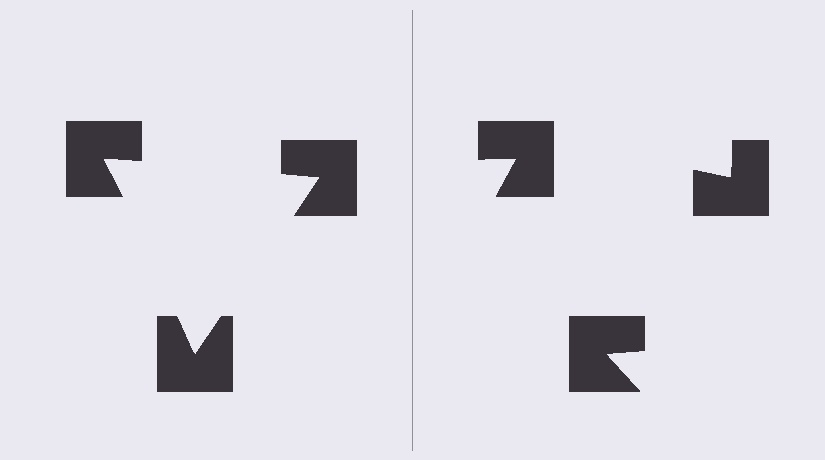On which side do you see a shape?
An illusory triangle appears on the left side. On the right side the wedge cuts are rotated, so no coherent shape forms.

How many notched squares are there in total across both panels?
6 — 3 on each side.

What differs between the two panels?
The notched squares are positioned identically on both sides; only the wedge orientations differ. On the left they align to a triangle; on the right they are misaligned.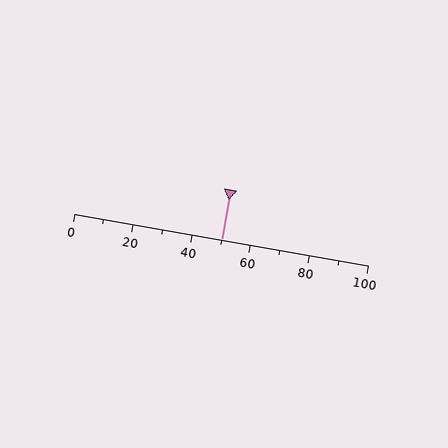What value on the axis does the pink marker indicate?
The marker indicates approximately 50.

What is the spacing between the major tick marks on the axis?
The major ticks are spaced 20 apart.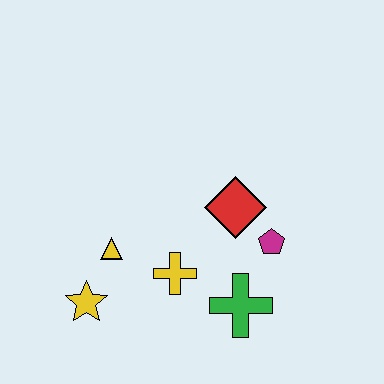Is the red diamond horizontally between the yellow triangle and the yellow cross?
No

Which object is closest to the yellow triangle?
The yellow star is closest to the yellow triangle.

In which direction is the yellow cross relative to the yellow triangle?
The yellow cross is to the right of the yellow triangle.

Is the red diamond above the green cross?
Yes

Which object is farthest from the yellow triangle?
The magenta pentagon is farthest from the yellow triangle.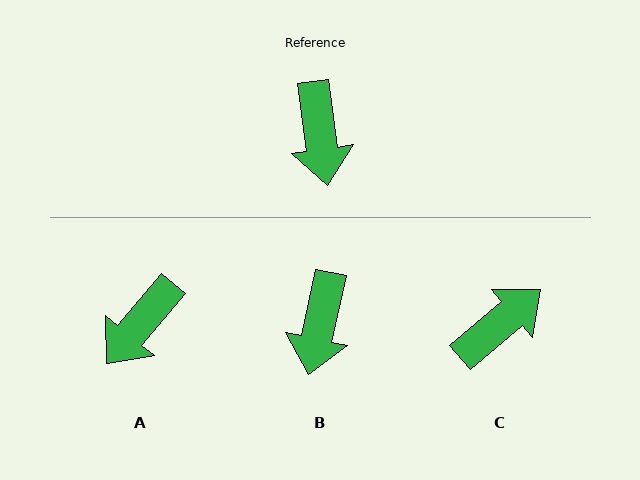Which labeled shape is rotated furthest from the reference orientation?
C, about 122 degrees away.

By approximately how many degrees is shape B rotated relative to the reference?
Approximately 20 degrees clockwise.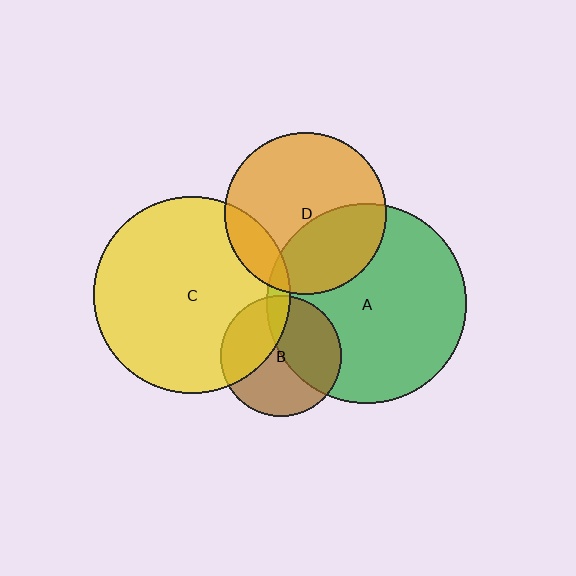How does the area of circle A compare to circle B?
Approximately 2.7 times.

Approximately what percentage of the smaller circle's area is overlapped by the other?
Approximately 45%.